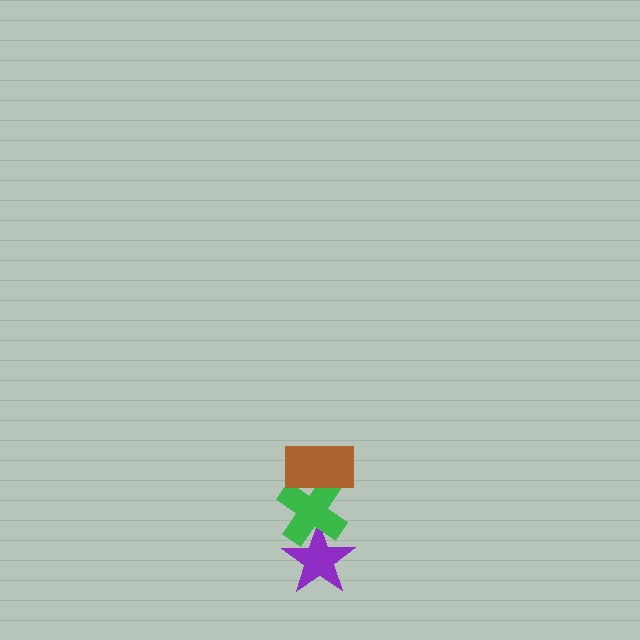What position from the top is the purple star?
The purple star is 3rd from the top.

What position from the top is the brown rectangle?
The brown rectangle is 1st from the top.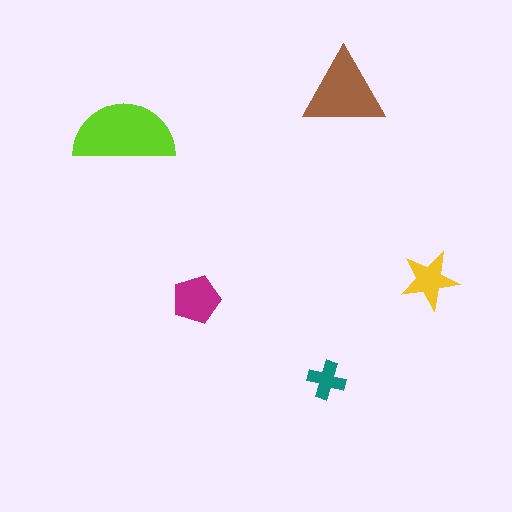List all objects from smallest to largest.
The teal cross, the yellow star, the magenta pentagon, the brown triangle, the lime semicircle.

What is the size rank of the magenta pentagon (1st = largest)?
3rd.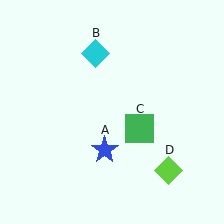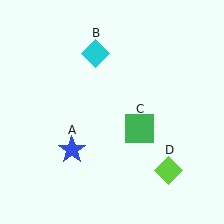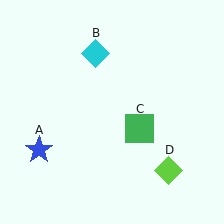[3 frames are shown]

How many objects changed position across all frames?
1 object changed position: blue star (object A).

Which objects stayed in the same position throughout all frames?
Cyan diamond (object B) and green square (object C) and lime diamond (object D) remained stationary.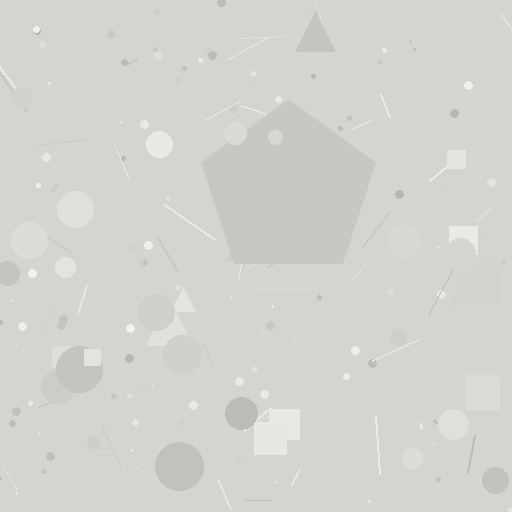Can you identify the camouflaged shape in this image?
The camouflaged shape is a pentagon.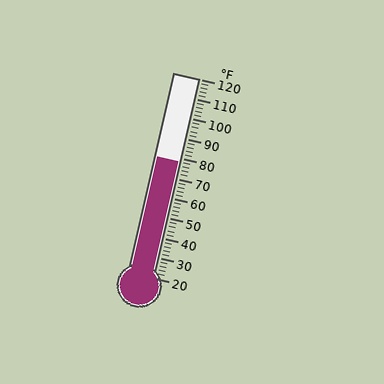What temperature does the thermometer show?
The thermometer shows approximately 78°F.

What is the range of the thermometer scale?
The thermometer scale ranges from 20°F to 120°F.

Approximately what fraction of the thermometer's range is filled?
The thermometer is filled to approximately 60% of its range.